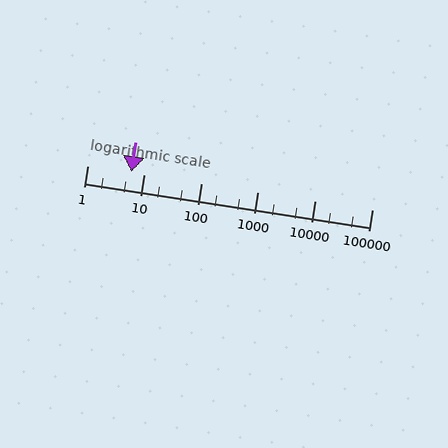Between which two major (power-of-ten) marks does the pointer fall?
The pointer is between 1 and 10.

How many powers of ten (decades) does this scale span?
The scale spans 5 decades, from 1 to 100000.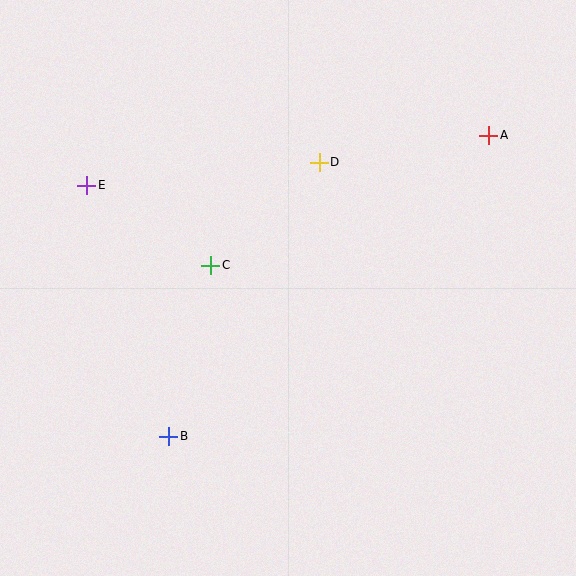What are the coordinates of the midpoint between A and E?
The midpoint between A and E is at (288, 160).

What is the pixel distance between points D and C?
The distance between D and C is 150 pixels.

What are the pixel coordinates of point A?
Point A is at (489, 135).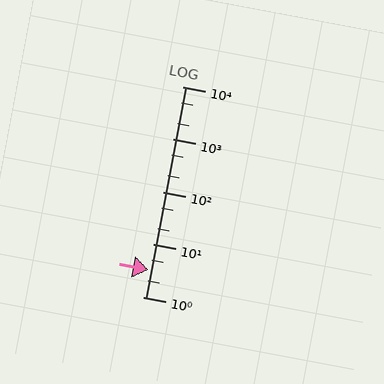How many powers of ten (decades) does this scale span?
The scale spans 4 decades, from 1 to 10000.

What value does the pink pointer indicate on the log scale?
The pointer indicates approximately 3.2.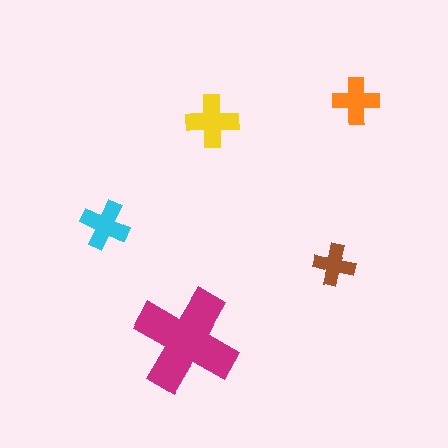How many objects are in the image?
There are 5 objects in the image.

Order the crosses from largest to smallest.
the magenta one, the yellow one, the cyan one, the orange one, the brown one.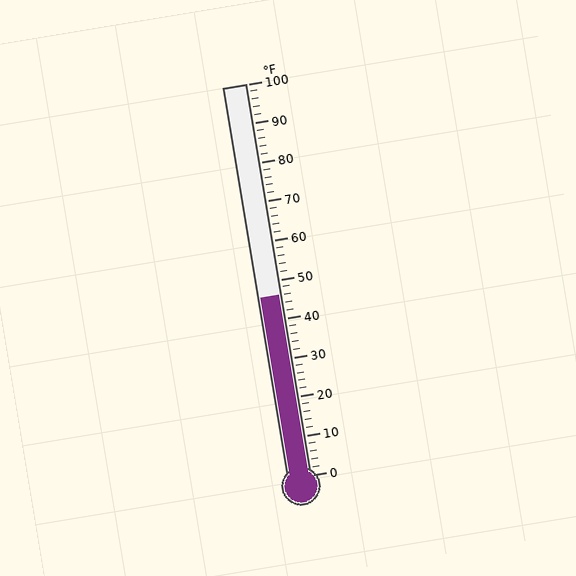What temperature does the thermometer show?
The thermometer shows approximately 46°F.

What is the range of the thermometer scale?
The thermometer scale ranges from 0°F to 100°F.